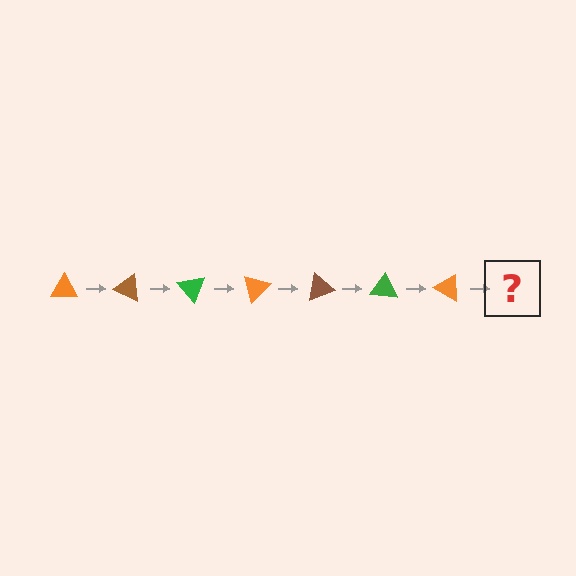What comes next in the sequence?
The next element should be a brown triangle, rotated 175 degrees from the start.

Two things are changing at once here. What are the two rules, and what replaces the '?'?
The two rules are that it rotates 25 degrees each step and the color cycles through orange, brown, and green. The '?' should be a brown triangle, rotated 175 degrees from the start.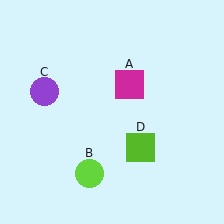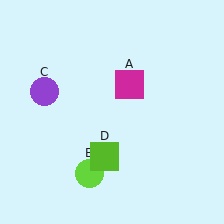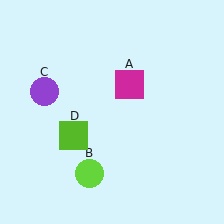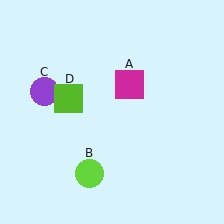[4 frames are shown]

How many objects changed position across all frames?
1 object changed position: lime square (object D).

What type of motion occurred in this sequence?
The lime square (object D) rotated clockwise around the center of the scene.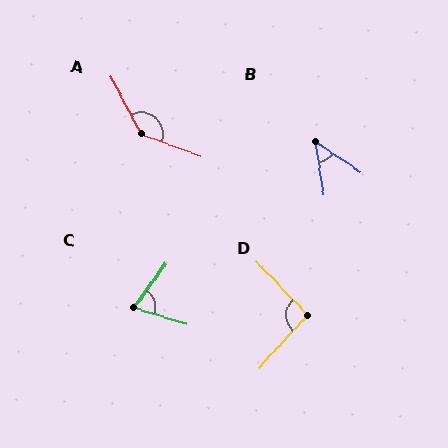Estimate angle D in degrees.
Approximately 94 degrees.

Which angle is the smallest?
B, at approximately 47 degrees.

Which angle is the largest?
A, at approximately 139 degrees.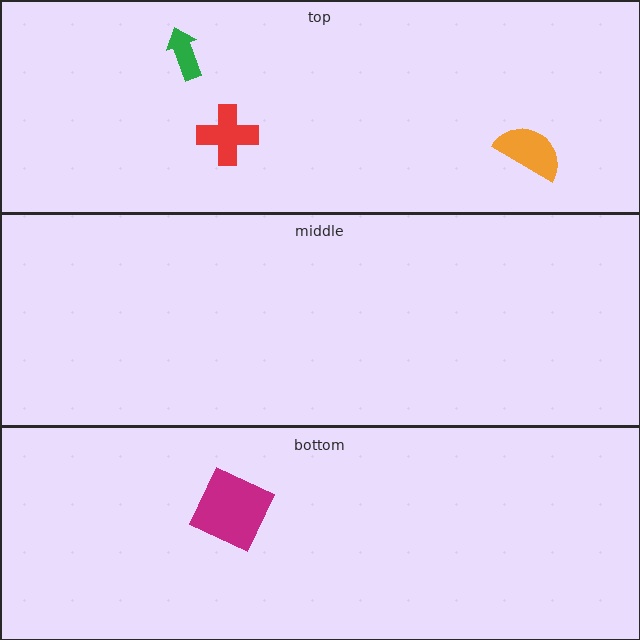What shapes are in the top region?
The orange semicircle, the green arrow, the red cross.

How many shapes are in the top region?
3.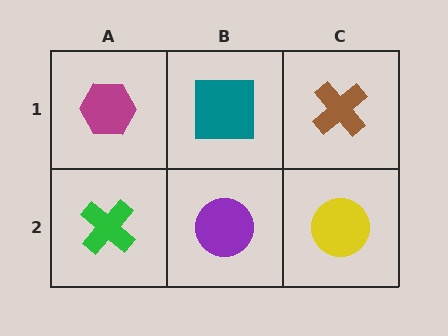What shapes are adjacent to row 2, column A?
A magenta hexagon (row 1, column A), a purple circle (row 2, column B).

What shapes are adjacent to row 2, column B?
A teal square (row 1, column B), a green cross (row 2, column A), a yellow circle (row 2, column C).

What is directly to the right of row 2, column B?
A yellow circle.